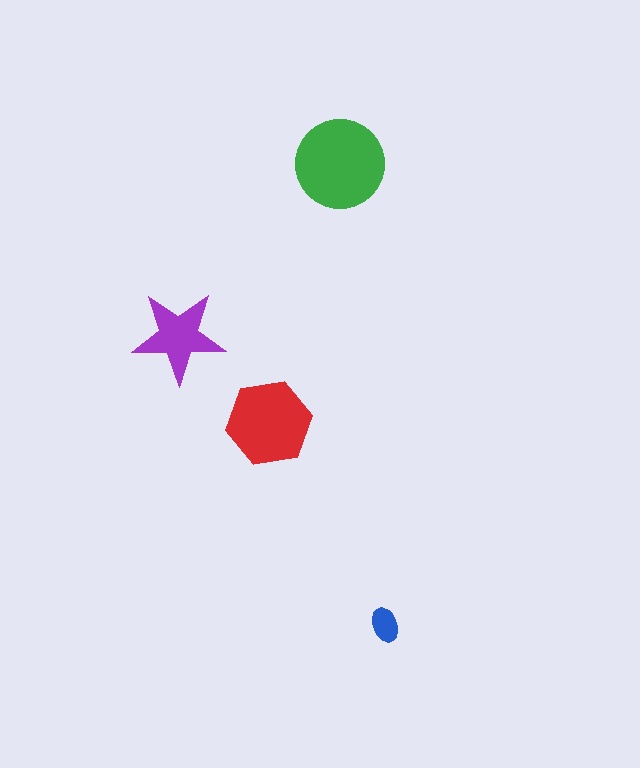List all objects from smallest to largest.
The blue ellipse, the purple star, the red hexagon, the green circle.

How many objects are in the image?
There are 4 objects in the image.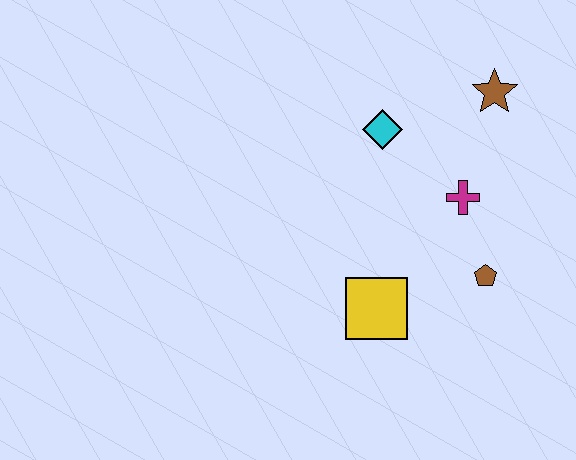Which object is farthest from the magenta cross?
The yellow square is farthest from the magenta cross.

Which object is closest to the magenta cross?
The brown pentagon is closest to the magenta cross.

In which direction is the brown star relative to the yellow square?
The brown star is above the yellow square.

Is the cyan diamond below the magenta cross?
No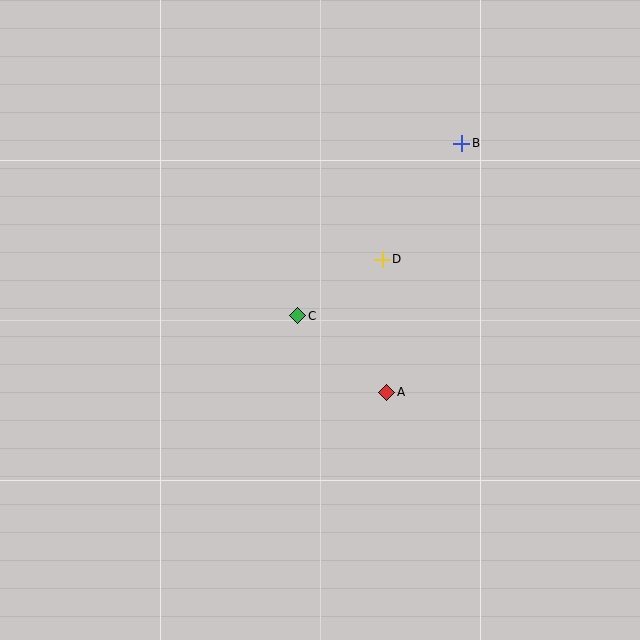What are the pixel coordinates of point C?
Point C is at (298, 316).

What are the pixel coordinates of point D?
Point D is at (382, 259).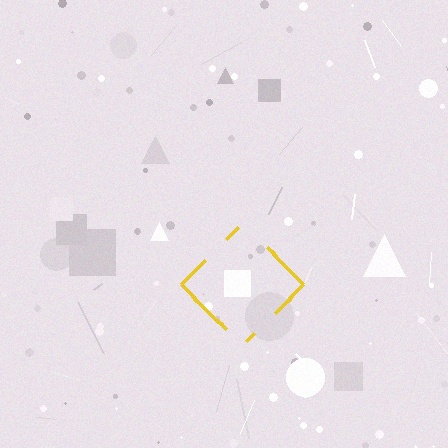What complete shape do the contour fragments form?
The contour fragments form a diamond.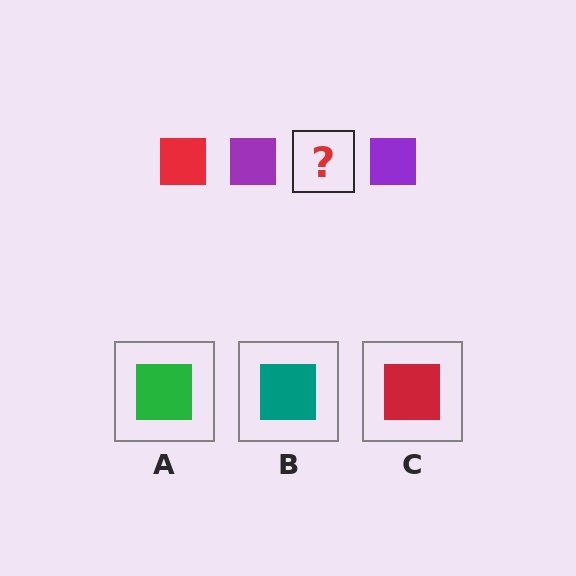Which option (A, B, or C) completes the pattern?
C.